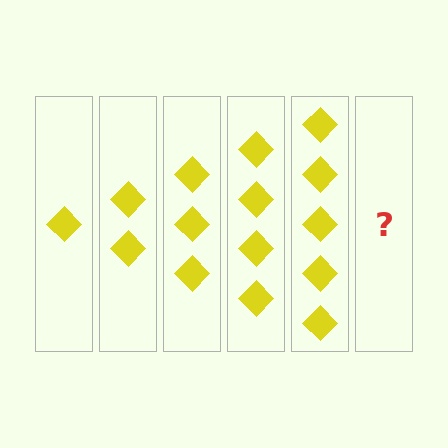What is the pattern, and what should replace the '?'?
The pattern is that each step adds one more diamond. The '?' should be 6 diamonds.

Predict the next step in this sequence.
The next step is 6 diamonds.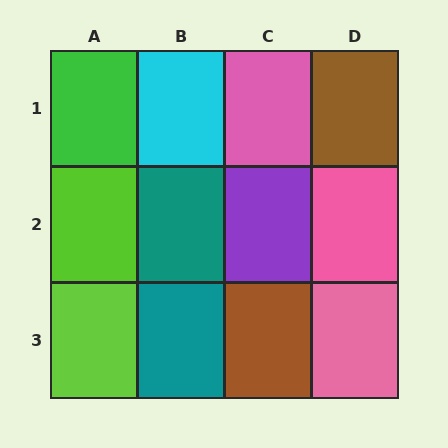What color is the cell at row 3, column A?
Lime.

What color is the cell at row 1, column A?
Green.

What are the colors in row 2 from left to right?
Lime, teal, purple, pink.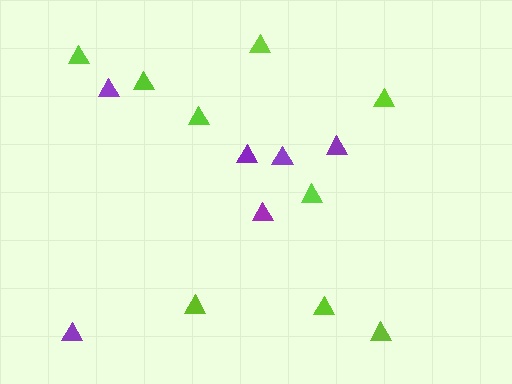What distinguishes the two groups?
There are 2 groups: one group of purple triangles (6) and one group of lime triangles (9).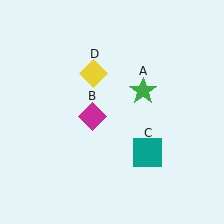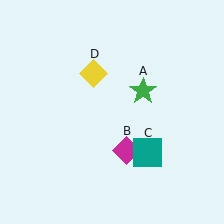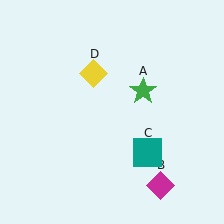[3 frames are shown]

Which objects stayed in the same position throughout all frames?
Green star (object A) and teal square (object C) and yellow diamond (object D) remained stationary.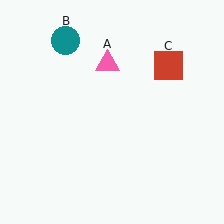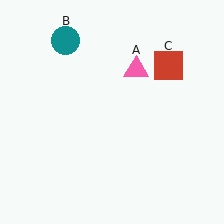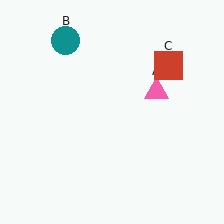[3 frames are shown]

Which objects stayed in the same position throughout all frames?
Teal circle (object B) and red square (object C) remained stationary.